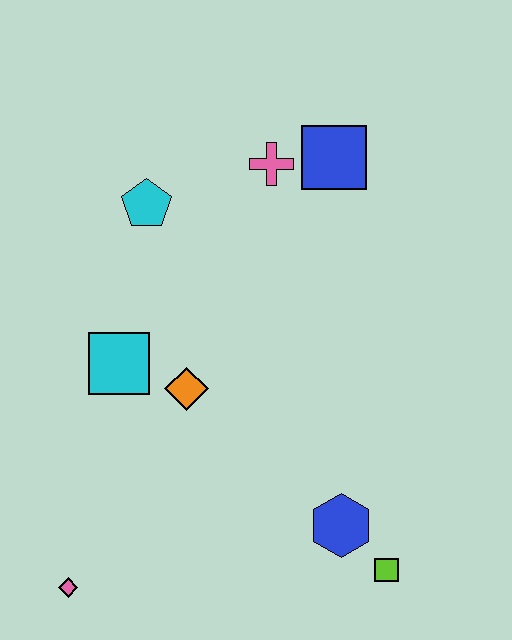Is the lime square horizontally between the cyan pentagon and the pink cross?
No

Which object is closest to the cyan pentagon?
The pink cross is closest to the cyan pentagon.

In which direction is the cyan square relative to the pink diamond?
The cyan square is above the pink diamond.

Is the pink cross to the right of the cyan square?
Yes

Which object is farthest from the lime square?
The cyan pentagon is farthest from the lime square.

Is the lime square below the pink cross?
Yes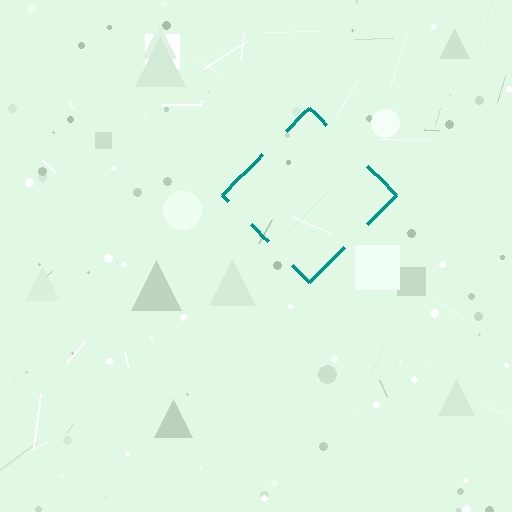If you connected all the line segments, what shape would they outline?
They would outline a diamond.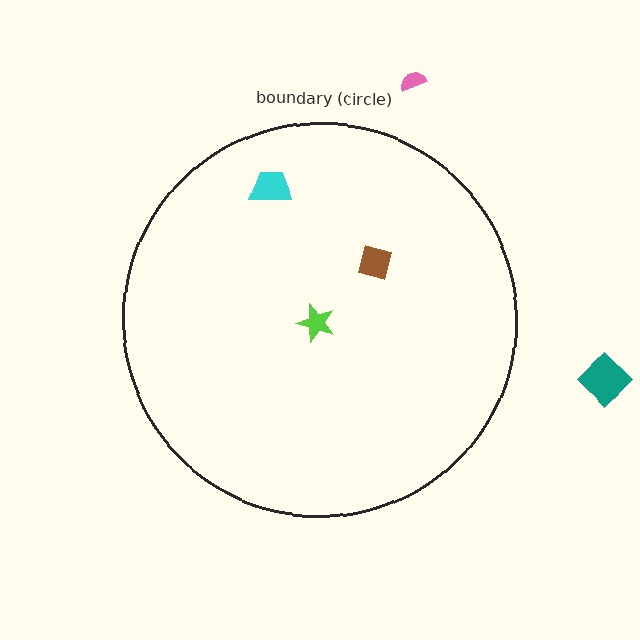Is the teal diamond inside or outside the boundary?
Outside.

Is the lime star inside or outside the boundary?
Inside.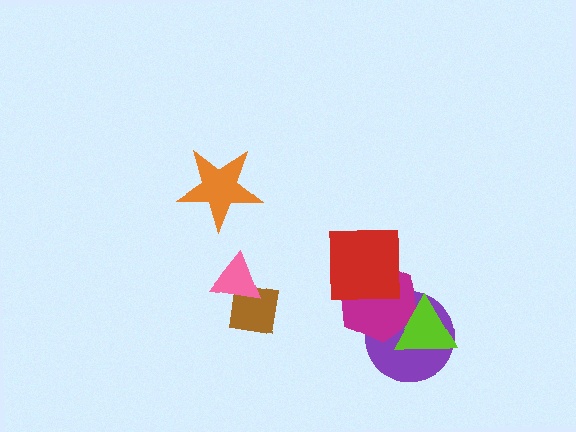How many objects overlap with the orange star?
0 objects overlap with the orange star.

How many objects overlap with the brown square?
1 object overlaps with the brown square.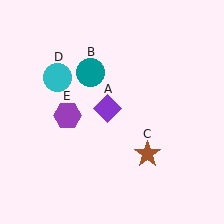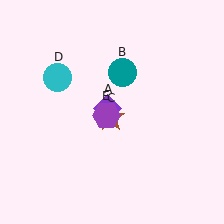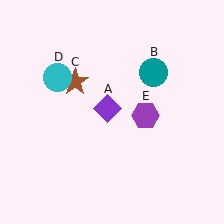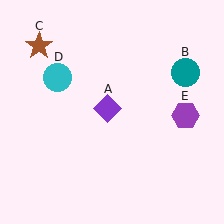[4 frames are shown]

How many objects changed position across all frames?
3 objects changed position: teal circle (object B), brown star (object C), purple hexagon (object E).